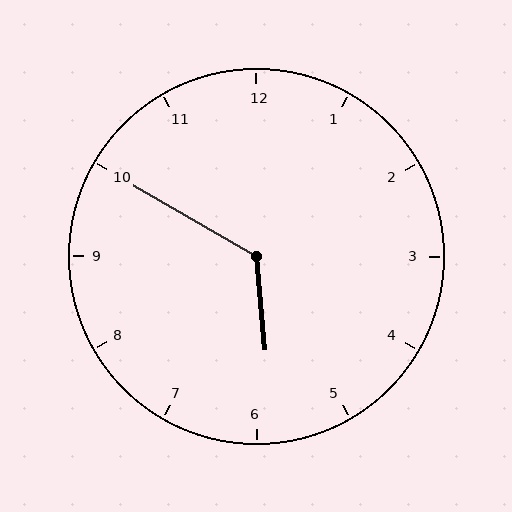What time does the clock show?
5:50.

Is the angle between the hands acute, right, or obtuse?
It is obtuse.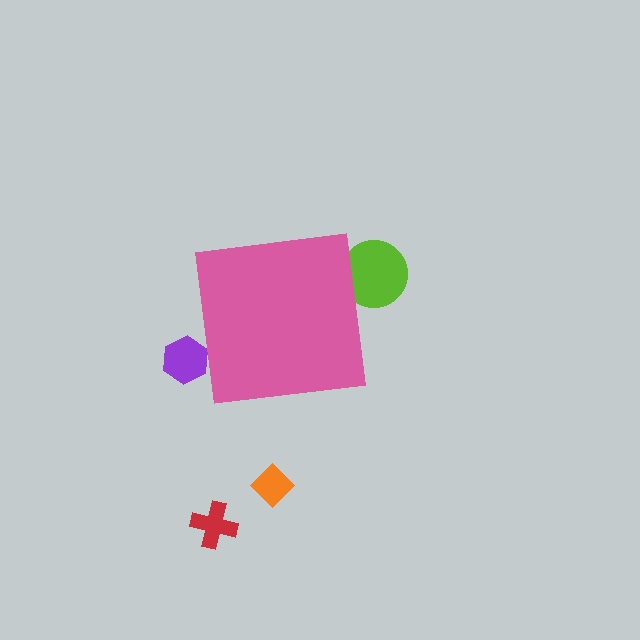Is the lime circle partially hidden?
Yes, the lime circle is partially hidden behind the pink square.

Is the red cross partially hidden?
No, the red cross is fully visible.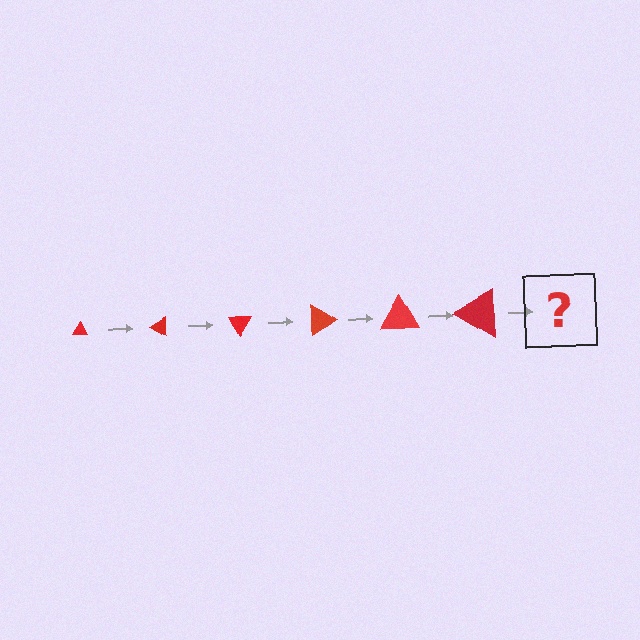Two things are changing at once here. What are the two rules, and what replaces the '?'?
The two rules are that the triangle grows larger each step and it rotates 30 degrees each step. The '?' should be a triangle, larger than the previous one and rotated 180 degrees from the start.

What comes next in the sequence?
The next element should be a triangle, larger than the previous one and rotated 180 degrees from the start.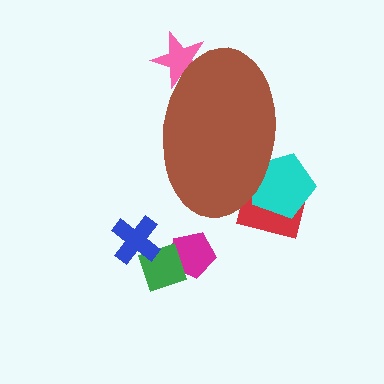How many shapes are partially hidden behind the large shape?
3 shapes are partially hidden.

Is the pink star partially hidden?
Yes, the pink star is partially hidden behind the brown ellipse.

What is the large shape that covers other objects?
A brown ellipse.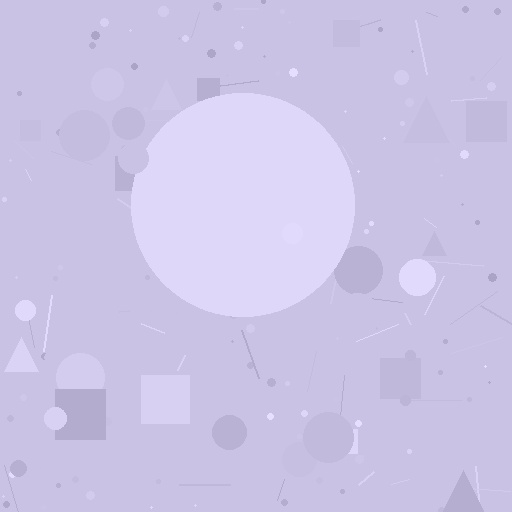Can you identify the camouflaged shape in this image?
The camouflaged shape is a circle.